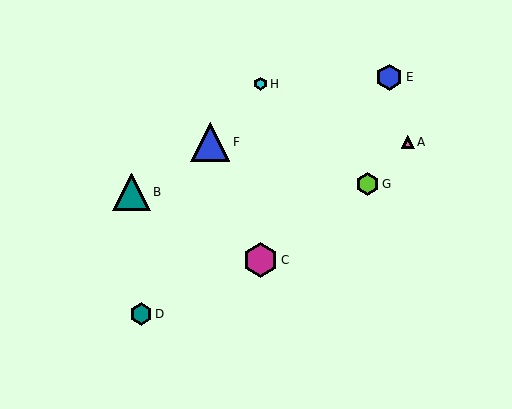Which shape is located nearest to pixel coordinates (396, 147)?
The pink triangle (labeled A) at (408, 142) is nearest to that location.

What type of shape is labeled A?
Shape A is a pink triangle.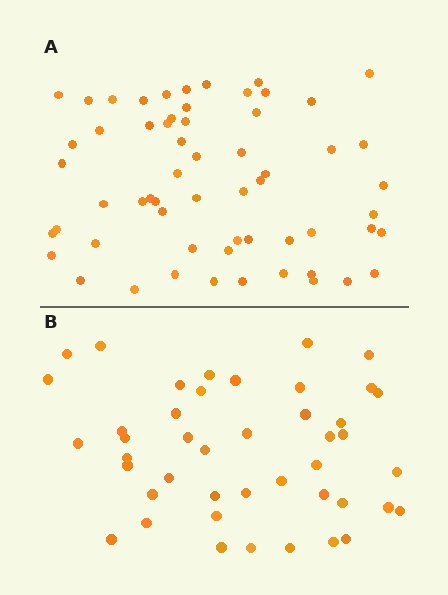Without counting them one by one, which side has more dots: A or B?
Region A (the top region) has more dots.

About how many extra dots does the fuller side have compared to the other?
Region A has approximately 15 more dots than region B.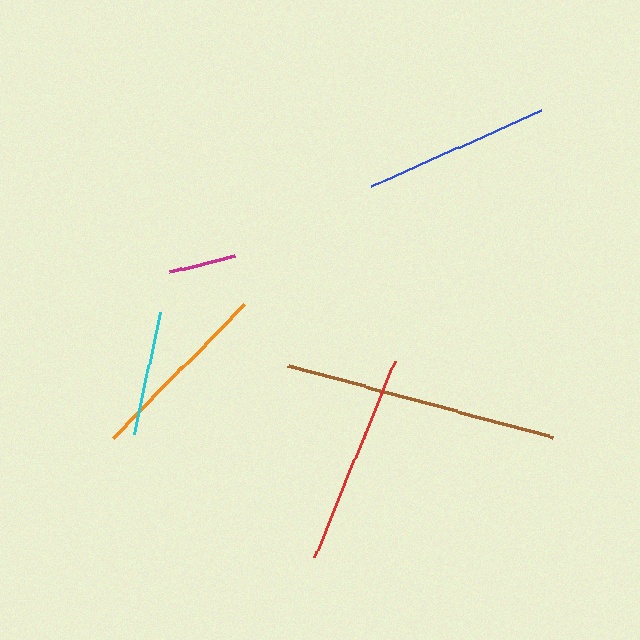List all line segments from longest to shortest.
From longest to shortest: brown, red, orange, blue, cyan, magenta.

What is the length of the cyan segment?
The cyan segment is approximately 125 pixels long.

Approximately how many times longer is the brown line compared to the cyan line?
The brown line is approximately 2.2 times the length of the cyan line.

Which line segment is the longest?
The brown line is the longest at approximately 273 pixels.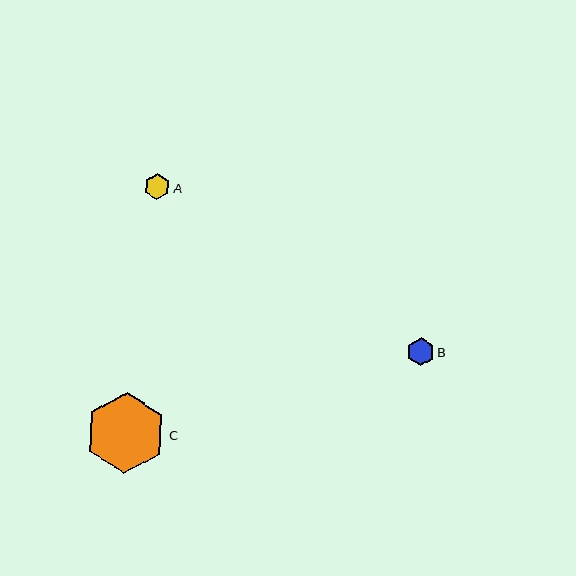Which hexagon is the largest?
Hexagon C is the largest with a size of approximately 81 pixels.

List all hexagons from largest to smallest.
From largest to smallest: C, B, A.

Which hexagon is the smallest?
Hexagon A is the smallest with a size of approximately 26 pixels.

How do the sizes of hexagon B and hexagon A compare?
Hexagon B and hexagon A are approximately the same size.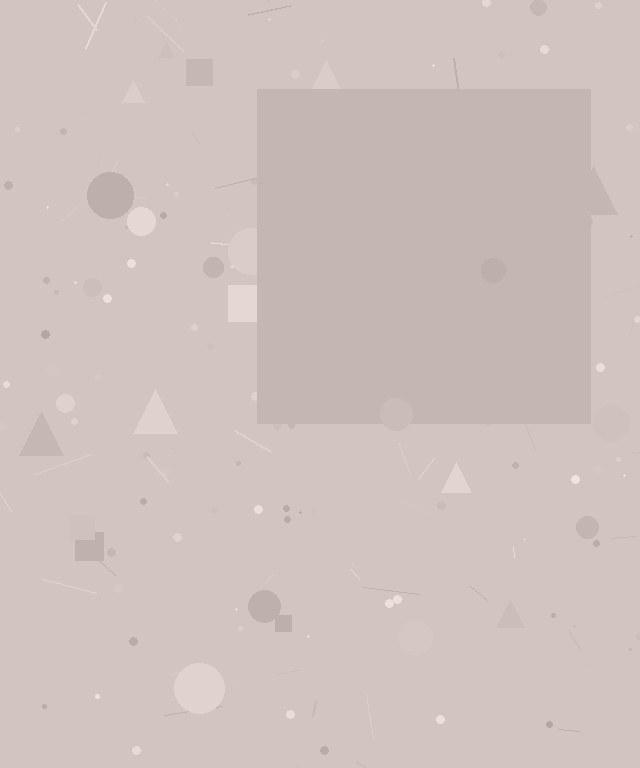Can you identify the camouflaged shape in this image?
The camouflaged shape is a square.